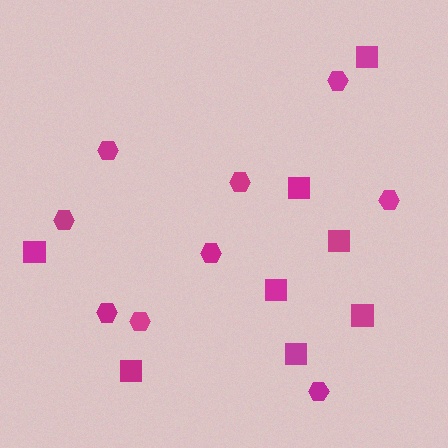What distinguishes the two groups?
There are 2 groups: one group of hexagons (9) and one group of squares (8).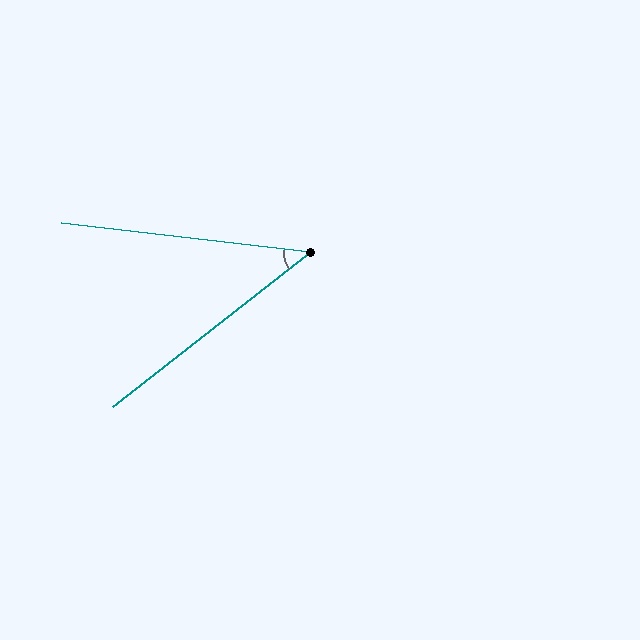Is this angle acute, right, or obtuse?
It is acute.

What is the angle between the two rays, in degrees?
Approximately 45 degrees.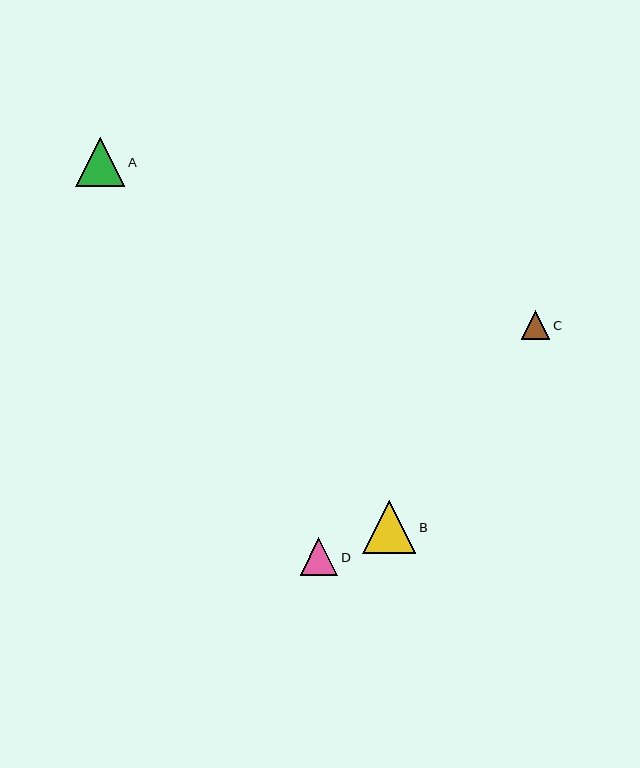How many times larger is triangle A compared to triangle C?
Triangle A is approximately 1.7 times the size of triangle C.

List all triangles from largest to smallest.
From largest to smallest: B, A, D, C.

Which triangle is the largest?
Triangle B is the largest with a size of approximately 53 pixels.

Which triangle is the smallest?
Triangle C is the smallest with a size of approximately 29 pixels.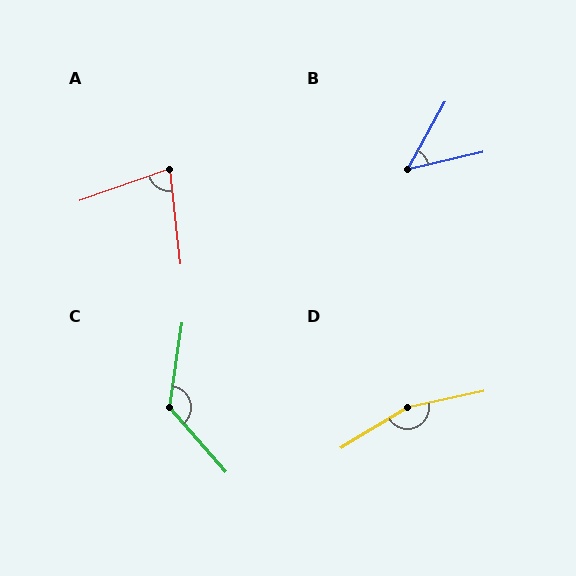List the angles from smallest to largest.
B (48°), A (77°), C (130°), D (161°).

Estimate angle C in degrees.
Approximately 130 degrees.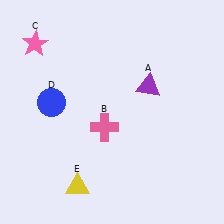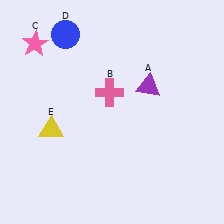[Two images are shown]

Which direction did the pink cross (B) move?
The pink cross (B) moved up.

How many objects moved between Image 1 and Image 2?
3 objects moved between the two images.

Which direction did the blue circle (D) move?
The blue circle (D) moved up.